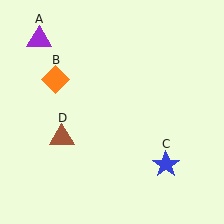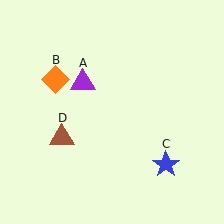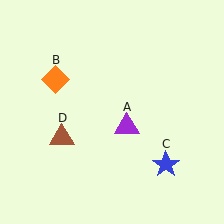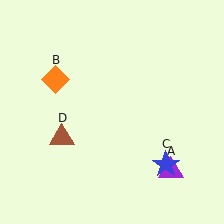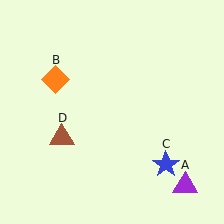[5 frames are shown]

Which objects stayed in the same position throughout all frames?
Orange diamond (object B) and blue star (object C) and brown triangle (object D) remained stationary.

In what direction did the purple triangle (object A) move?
The purple triangle (object A) moved down and to the right.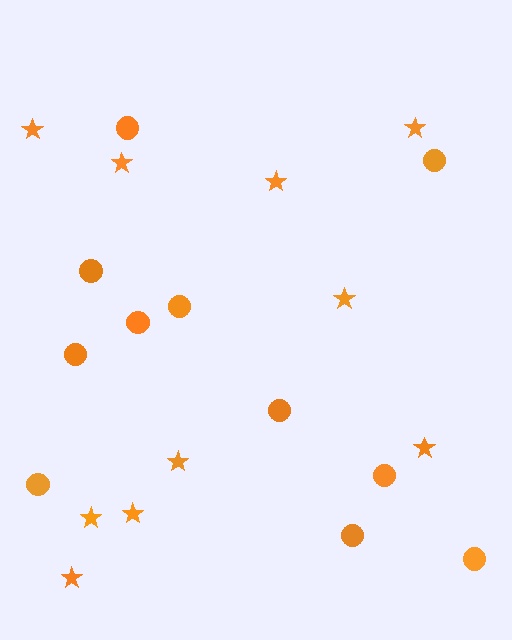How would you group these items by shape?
There are 2 groups: one group of stars (10) and one group of circles (11).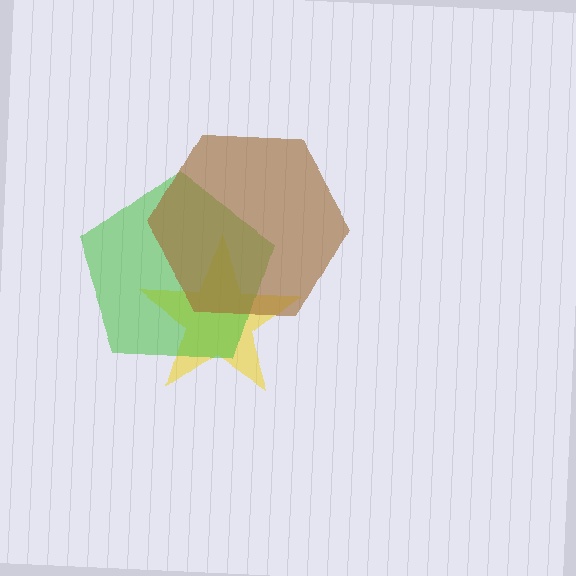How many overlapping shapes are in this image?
There are 3 overlapping shapes in the image.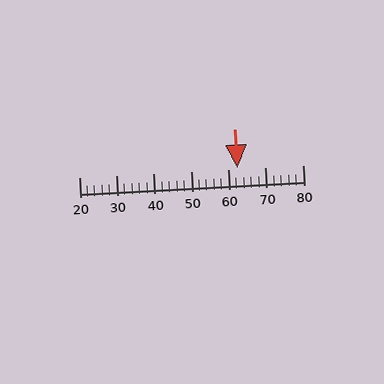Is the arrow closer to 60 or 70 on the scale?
The arrow is closer to 60.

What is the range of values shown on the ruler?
The ruler shows values from 20 to 80.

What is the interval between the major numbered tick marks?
The major tick marks are spaced 10 units apart.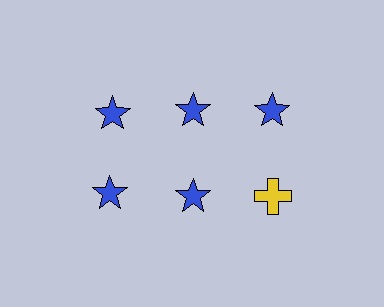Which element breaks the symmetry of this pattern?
The yellow cross in the second row, center column breaks the symmetry. All other shapes are blue stars.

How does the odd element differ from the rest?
It differs in both color (yellow instead of blue) and shape (cross instead of star).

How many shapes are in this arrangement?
There are 6 shapes arranged in a grid pattern.